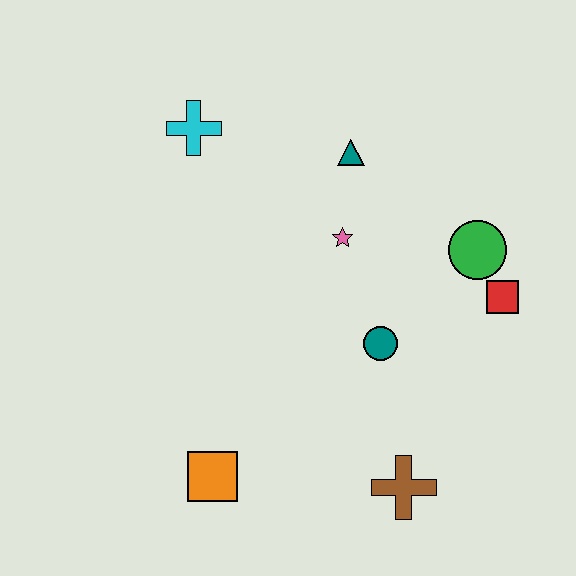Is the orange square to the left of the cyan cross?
No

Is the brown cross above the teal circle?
No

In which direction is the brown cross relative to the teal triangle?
The brown cross is below the teal triangle.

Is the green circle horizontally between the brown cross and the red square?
Yes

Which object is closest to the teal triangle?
The pink star is closest to the teal triangle.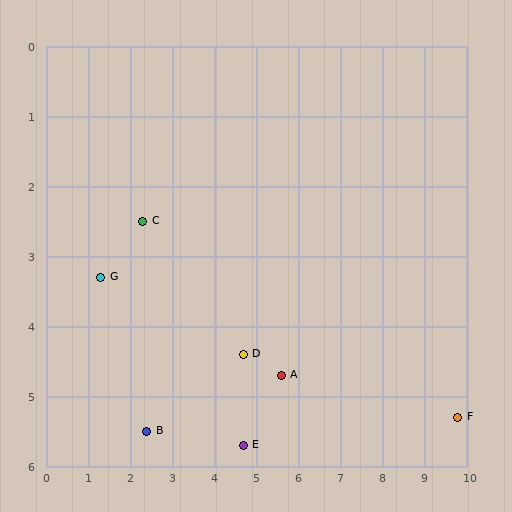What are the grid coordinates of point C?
Point C is at approximately (2.3, 2.5).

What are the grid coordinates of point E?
Point E is at approximately (4.7, 5.7).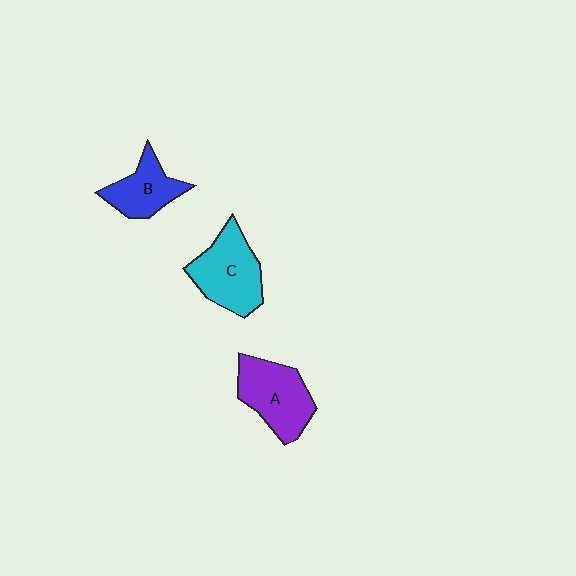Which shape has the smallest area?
Shape B (blue).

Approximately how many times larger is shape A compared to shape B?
Approximately 1.4 times.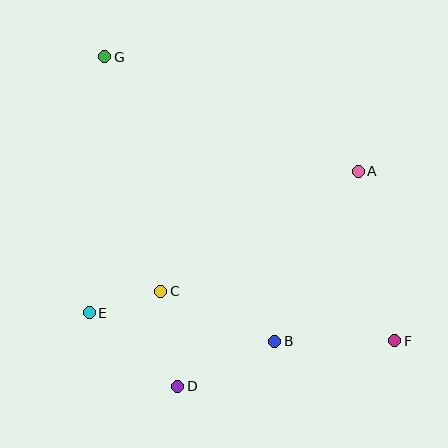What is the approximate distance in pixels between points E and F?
The distance between E and F is approximately 307 pixels.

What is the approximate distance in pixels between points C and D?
The distance between C and D is approximately 96 pixels.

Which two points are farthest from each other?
Points F and G are farthest from each other.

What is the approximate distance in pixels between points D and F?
The distance between D and F is approximately 222 pixels.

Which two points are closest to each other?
Points C and E are closest to each other.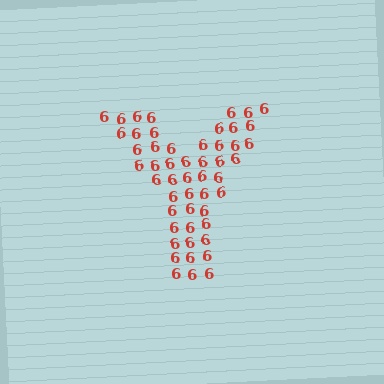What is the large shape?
The large shape is the letter Y.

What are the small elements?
The small elements are digit 6's.